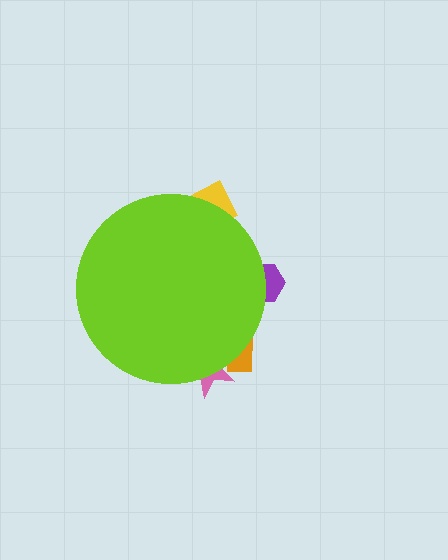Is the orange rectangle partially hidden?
Yes, the orange rectangle is partially hidden behind the lime circle.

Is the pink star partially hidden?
Yes, the pink star is partially hidden behind the lime circle.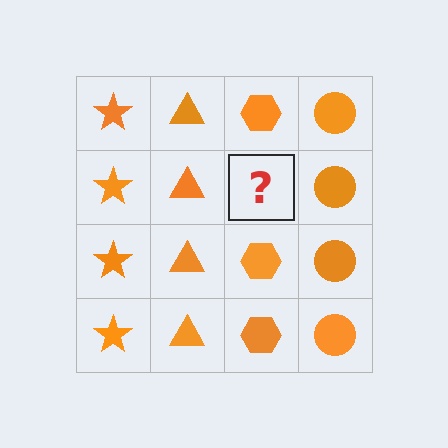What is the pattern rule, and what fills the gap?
The rule is that each column has a consistent shape. The gap should be filled with an orange hexagon.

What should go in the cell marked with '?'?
The missing cell should contain an orange hexagon.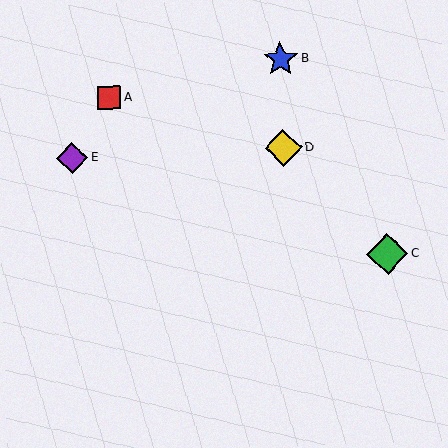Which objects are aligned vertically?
Objects B, D are aligned vertically.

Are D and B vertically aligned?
Yes, both are at x≈283.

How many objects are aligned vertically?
2 objects (B, D) are aligned vertically.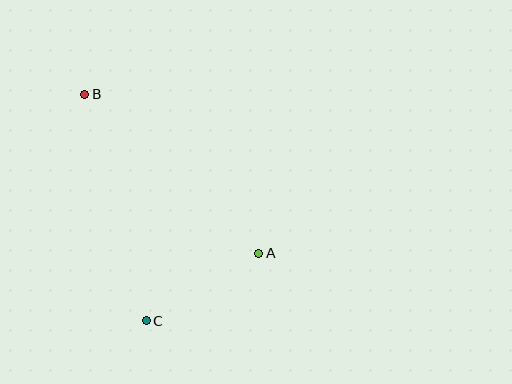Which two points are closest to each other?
Points A and C are closest to each other.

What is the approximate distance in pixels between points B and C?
The distance between B and C is approximately 235 pixels.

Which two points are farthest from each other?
Points A and B are farthest from each other.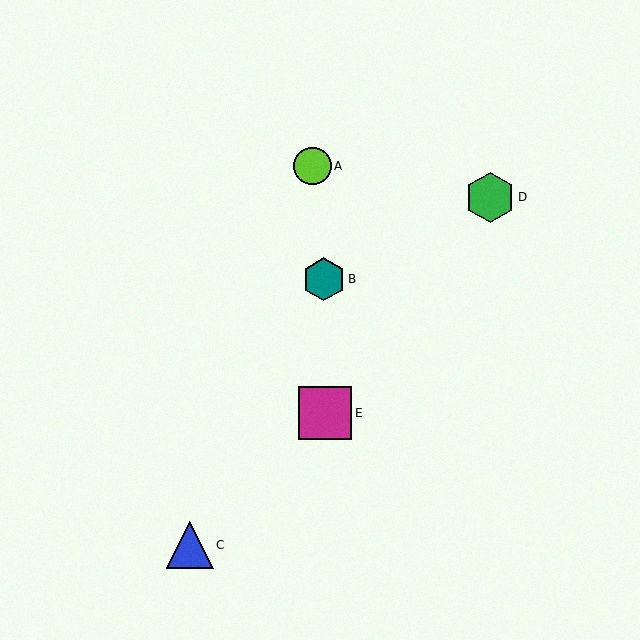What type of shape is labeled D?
Shape D is a green hexagon.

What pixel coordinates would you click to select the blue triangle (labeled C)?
Click at (190, 545) to select the blue triangle C.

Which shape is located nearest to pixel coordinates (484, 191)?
The green hexagon (labeled D) at (490, 198) is nearest to that location.